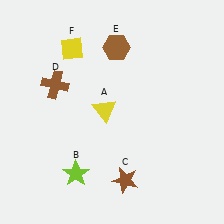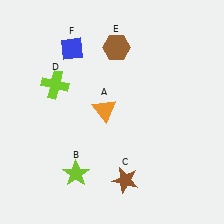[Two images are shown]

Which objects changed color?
A changed from yellow to orange. D changed from brown to lime. F changed from yellow to blue.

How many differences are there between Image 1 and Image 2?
There are 3 differences between the two images.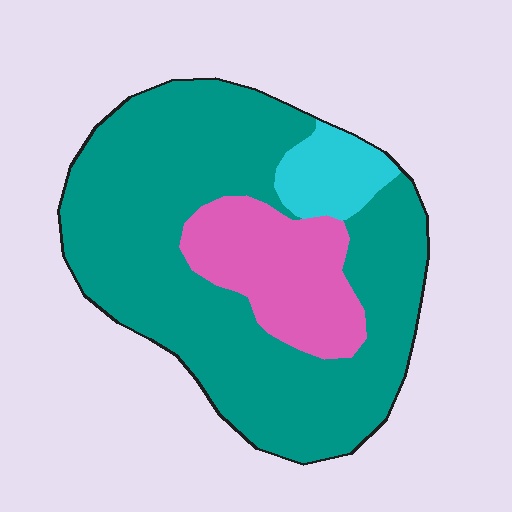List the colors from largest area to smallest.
From largest to smallest: teal, pink, cyan.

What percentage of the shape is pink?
Pink covers around 20% of the shape.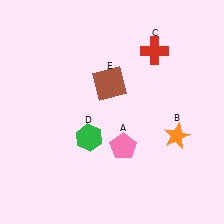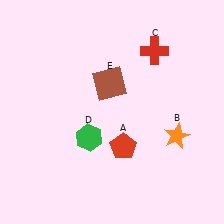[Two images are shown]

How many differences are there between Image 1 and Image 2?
There is 1 difference between the two images.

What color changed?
The pentagon (A) changed from pink in Image 1 to red in Image 2.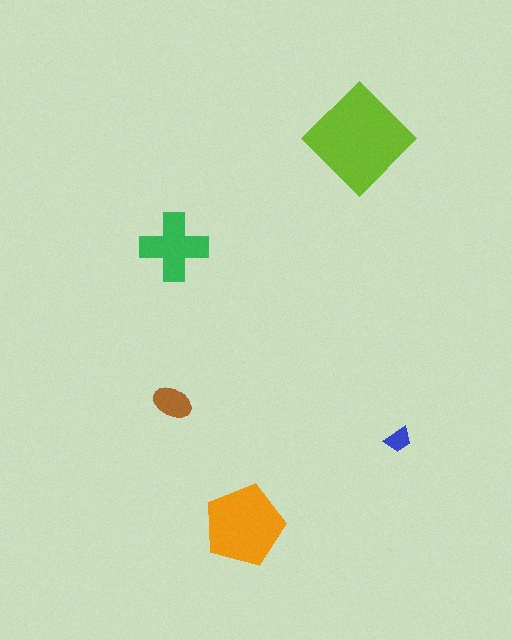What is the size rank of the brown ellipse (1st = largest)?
4th.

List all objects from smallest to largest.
The blue trapezoid, the brown ellipse, the green cross, the orange pentagon, the lime diamond.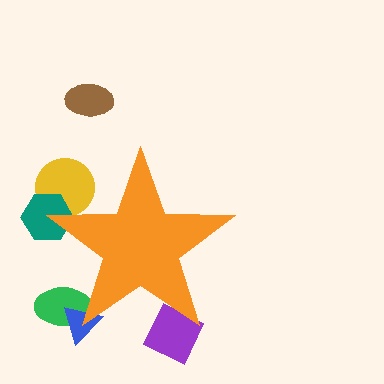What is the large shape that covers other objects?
An orange star.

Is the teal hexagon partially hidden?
Yes, the teal hexagon is partially hidden behind the orange star.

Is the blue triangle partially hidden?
Yes, the blue triangle is partially hidden behind the orange star.